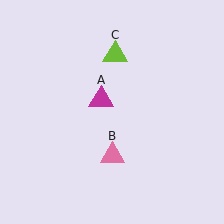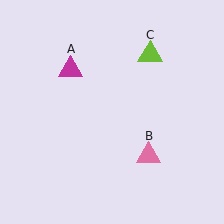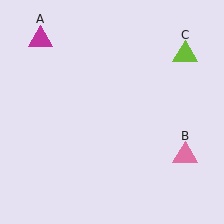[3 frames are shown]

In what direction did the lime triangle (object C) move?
The lime triangle (object C) moved right.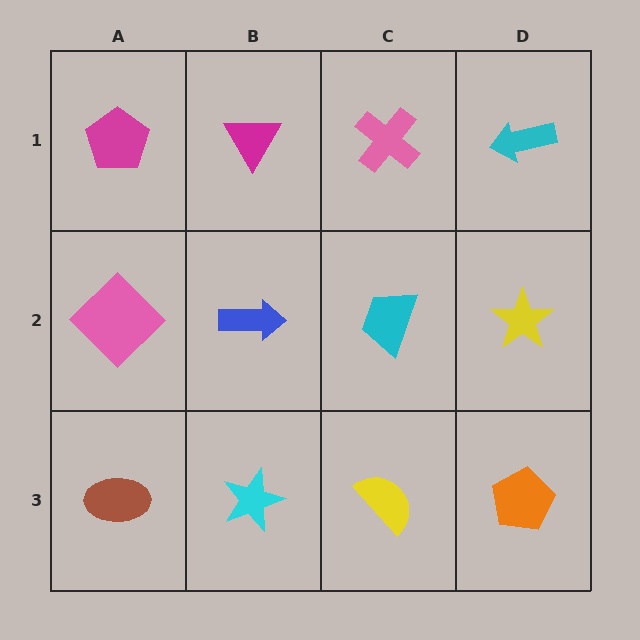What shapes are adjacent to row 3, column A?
A pink diamond (row 2, column A), a cyan star (row 3, column B).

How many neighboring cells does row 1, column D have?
2.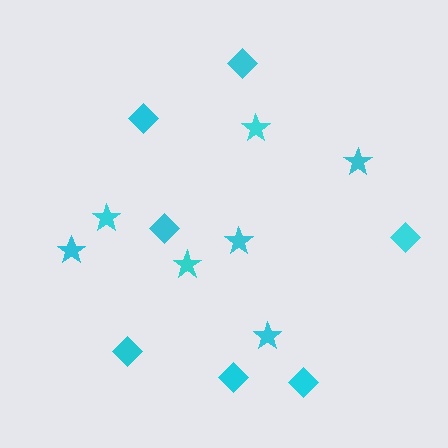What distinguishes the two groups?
There are 2 groups: one group of stars (7) and one group of diamonds (7).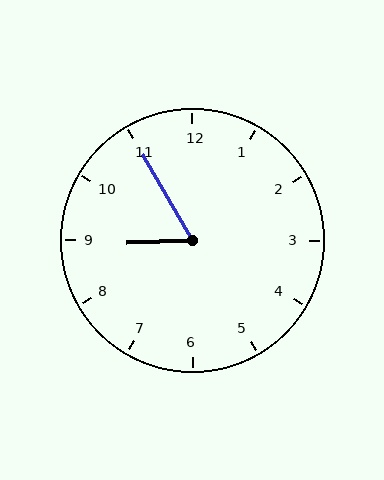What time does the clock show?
8:55.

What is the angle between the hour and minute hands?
Approximately 62 degrees.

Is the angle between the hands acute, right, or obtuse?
It is acute.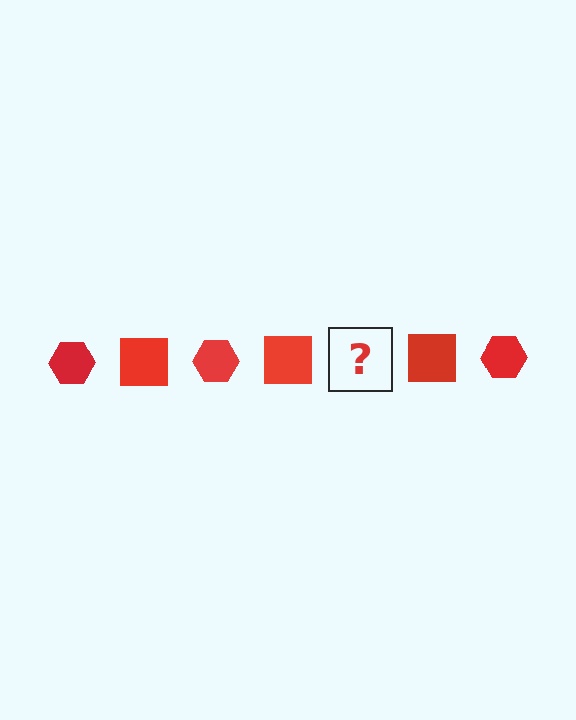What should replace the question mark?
The question mark should be replaced with a red hexagon.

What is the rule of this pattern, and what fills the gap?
The rule is that the pattern cycles through hexagon, square shapes in red. The gap should be filled with a red hexagon.